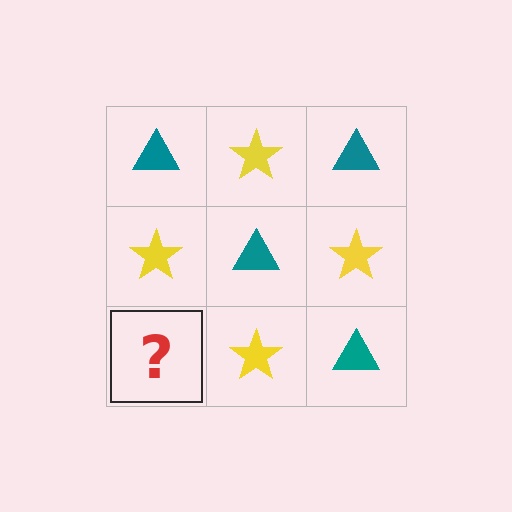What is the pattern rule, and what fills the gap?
The rule is that it alternates teal triangle and yellow star in a checkerboard pattern. The gap should be filled with a teal triangle.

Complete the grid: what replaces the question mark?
The question mark should be replaced with a teal triangle.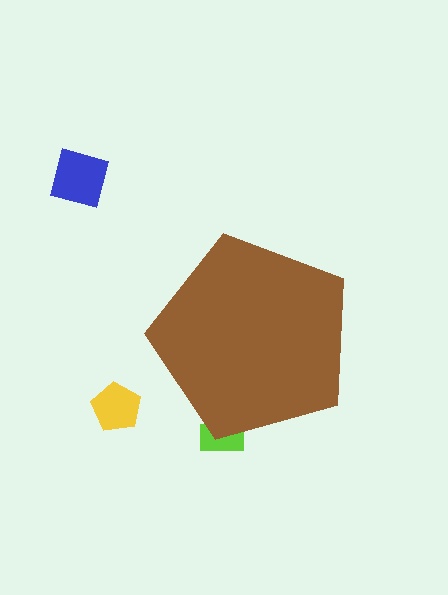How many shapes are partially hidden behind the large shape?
1 shape is partially hidden.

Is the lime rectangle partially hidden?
Yes, the lime rectangle is partially hidden behind the brown pentagon.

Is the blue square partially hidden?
No, the blue square is fully visible.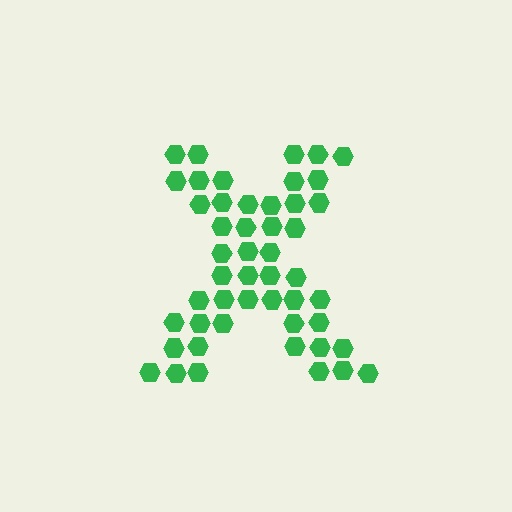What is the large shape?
The large shape is the letter X.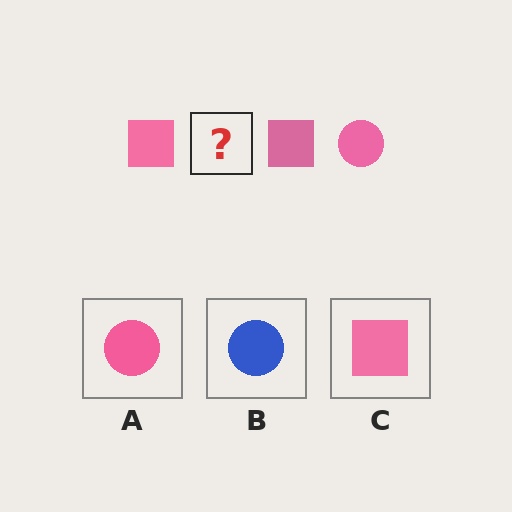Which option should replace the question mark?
Option A.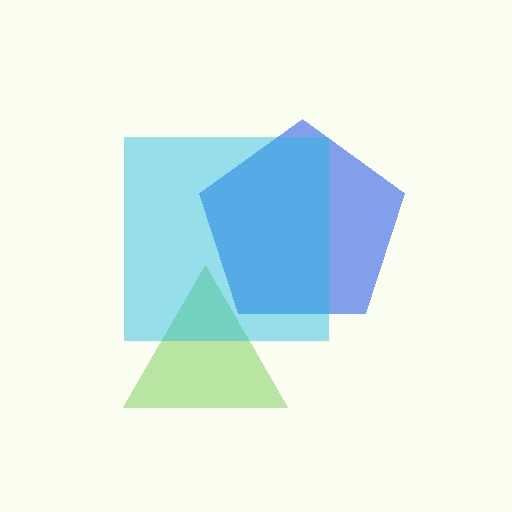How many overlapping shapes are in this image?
There are 3 overlapping shapes in the image.